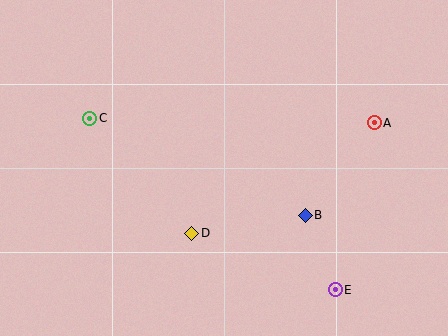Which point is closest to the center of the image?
Point D at (192, 233) is closest to the center.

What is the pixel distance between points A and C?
The distance between A and C is 285 pixels.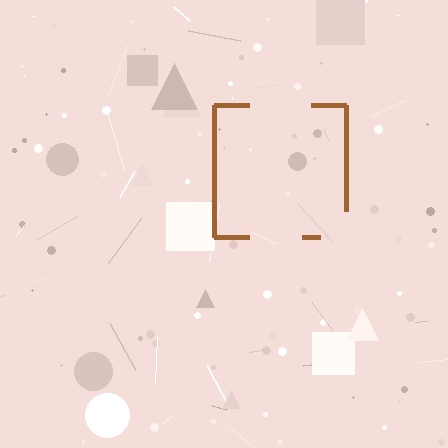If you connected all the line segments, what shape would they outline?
They would outline a square.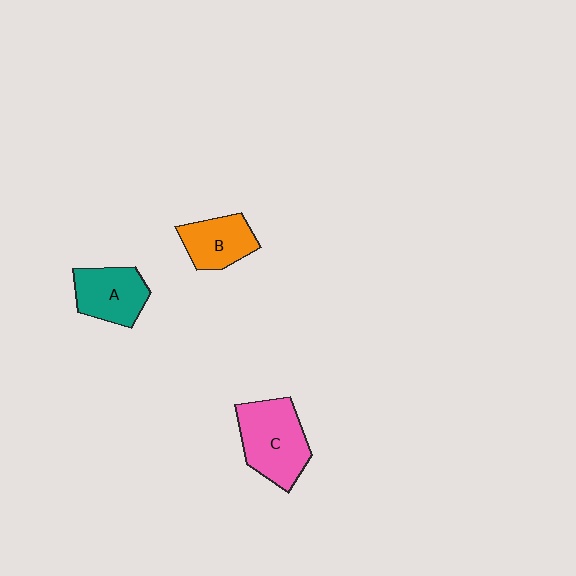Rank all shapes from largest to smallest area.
From largest to smallest: C (pink), A (teal), B (orange).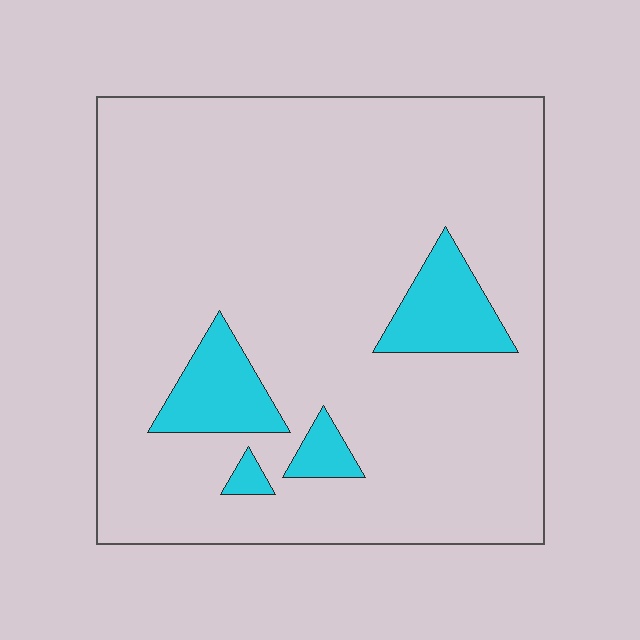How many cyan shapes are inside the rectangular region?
4.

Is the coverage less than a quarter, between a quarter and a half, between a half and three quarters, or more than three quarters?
Less than a quarter.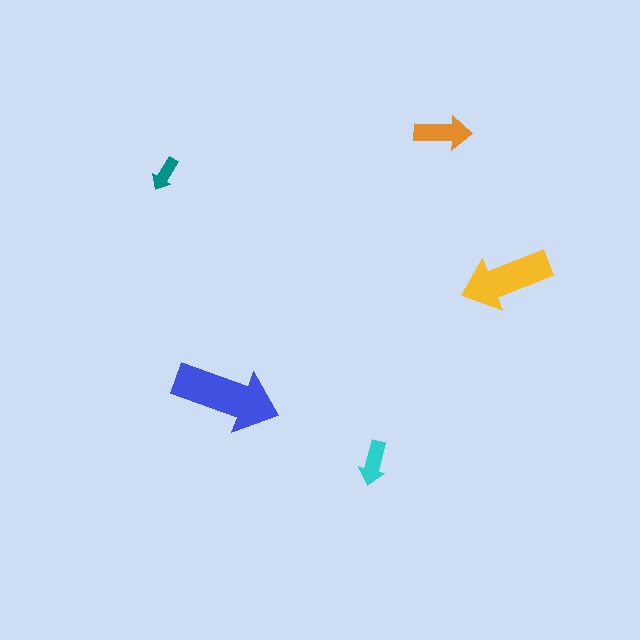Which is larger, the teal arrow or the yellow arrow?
The yellow one.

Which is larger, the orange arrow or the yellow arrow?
The yellow one.